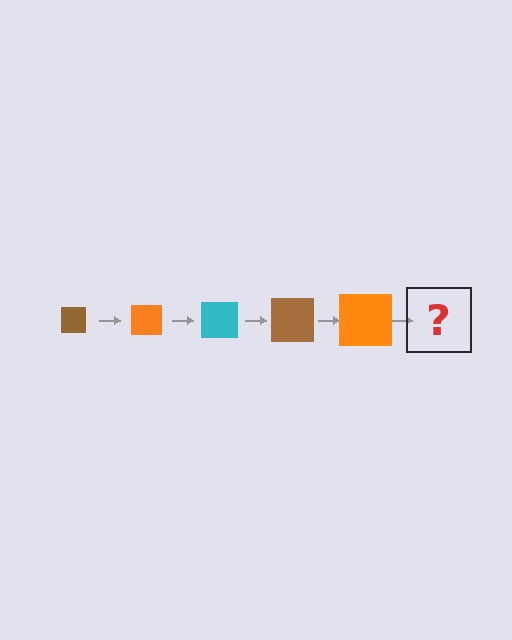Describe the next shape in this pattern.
It should be a cyan square, larger than the previous one.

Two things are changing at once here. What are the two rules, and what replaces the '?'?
The two rules are that the square grows larger each step and the color cycles through brown, orange, and cyan. The '?' should be a cyan square, larger than the previous one.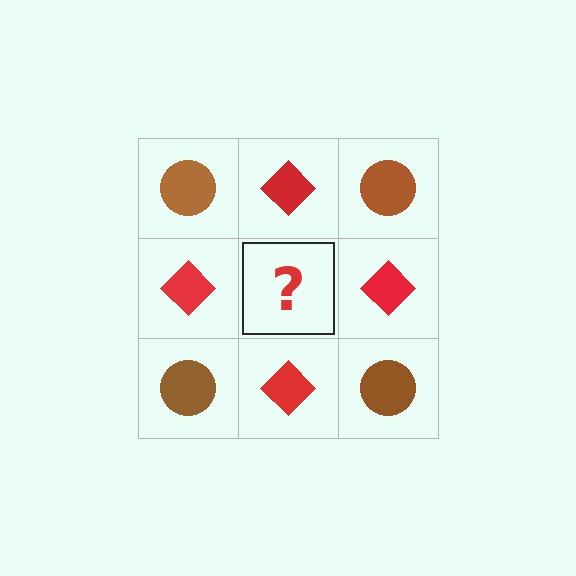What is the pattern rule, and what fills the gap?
The rule is that it alternates brown circle and red diamond in a checkerboard pattern. The gap should be filled with a brown circle.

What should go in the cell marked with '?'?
The missing cell should contain a brown circle.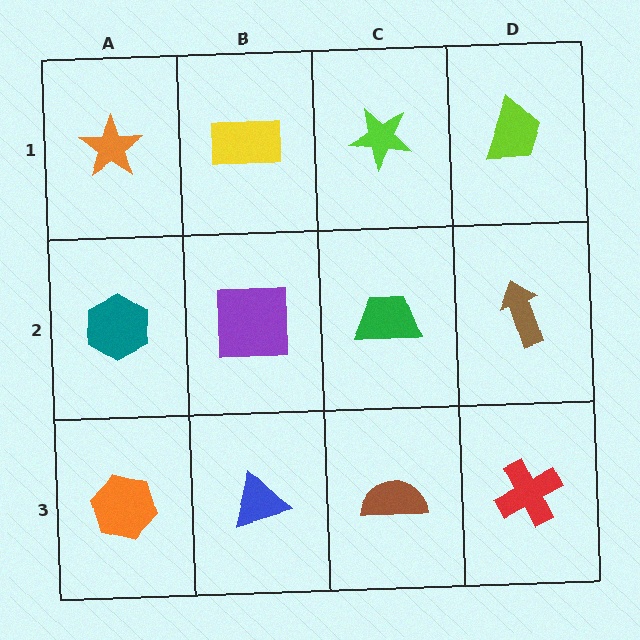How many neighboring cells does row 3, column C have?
3.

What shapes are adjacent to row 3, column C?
A green trapezoid (row 2, column C), a blue triangle (row 3, column B), a red cross (row 3, column D).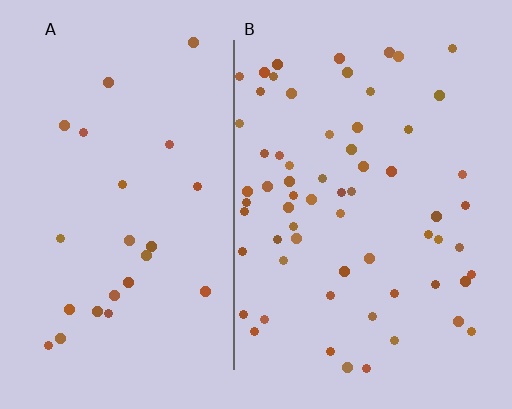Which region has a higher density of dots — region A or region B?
B (the right).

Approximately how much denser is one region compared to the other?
Approximately 2.7× — region B over region A.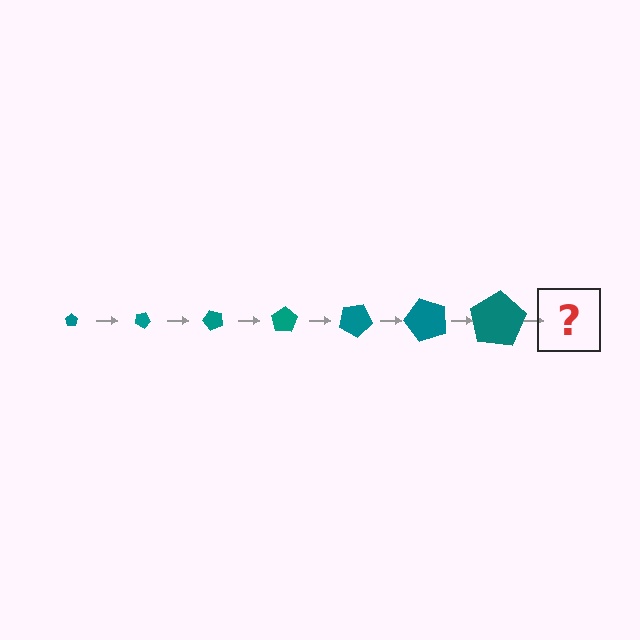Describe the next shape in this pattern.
It should be a pentagon, larger than the previous one and rotated 175 degrees from the start.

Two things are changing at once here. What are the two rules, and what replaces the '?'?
The two rules are that the pentagon grows larger each step and it rotates 25 degrees each step. The '?' should be a pentagon, larger than the previous one and rotated 175 degrees from the start.